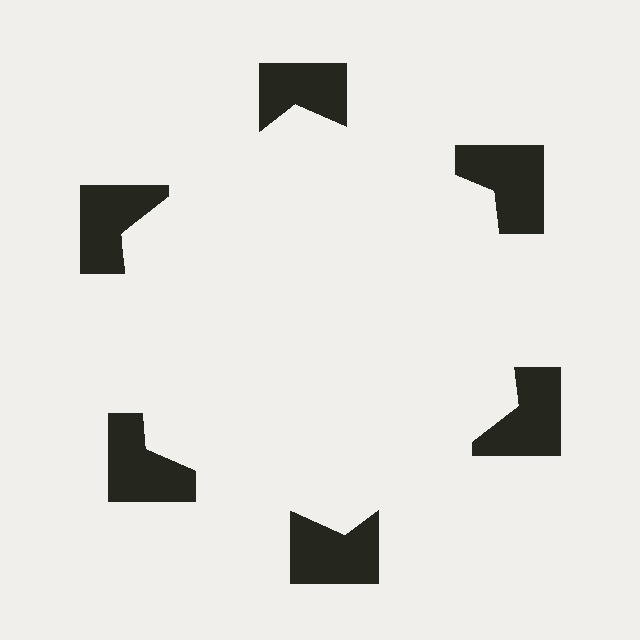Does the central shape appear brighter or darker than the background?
It typically appears slightly brighter than the background, even though no actual brightness change is drawn.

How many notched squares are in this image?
There are 6 — one at each vertex of the illusory hexagon.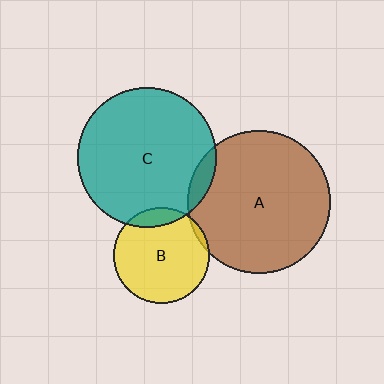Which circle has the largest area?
Circle A (brown).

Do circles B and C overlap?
Yes.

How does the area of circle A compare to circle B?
Approximately 2.2 times.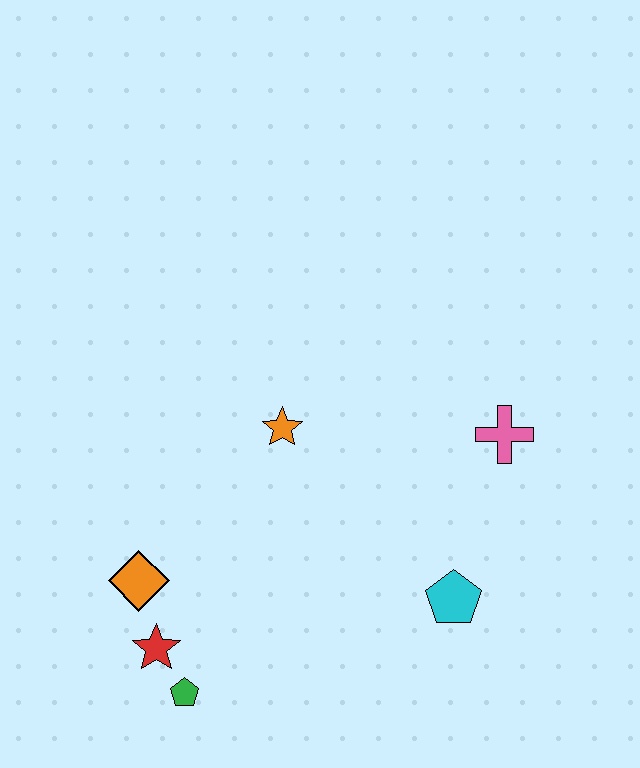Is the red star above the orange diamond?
No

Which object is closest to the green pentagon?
The red star is closest to the green pentagon.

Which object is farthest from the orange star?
The green pentagon is farthest from the orange star.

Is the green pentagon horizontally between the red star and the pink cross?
Yes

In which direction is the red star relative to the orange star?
The red star is below the orange star.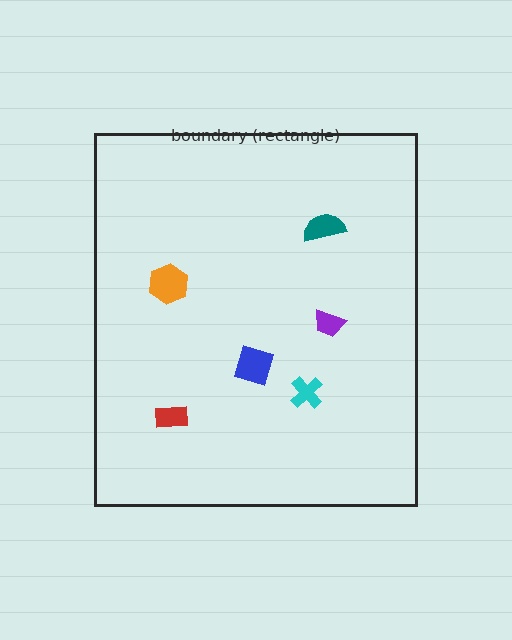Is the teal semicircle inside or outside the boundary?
Inside.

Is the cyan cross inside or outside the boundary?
Inside.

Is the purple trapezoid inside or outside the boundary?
Inside.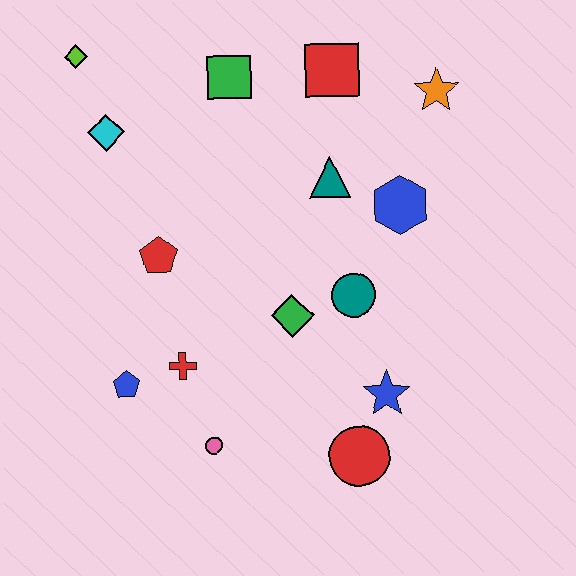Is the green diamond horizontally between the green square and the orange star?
Yes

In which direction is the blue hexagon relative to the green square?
The blue hexagon is to the right of the green square.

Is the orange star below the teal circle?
No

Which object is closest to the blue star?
The red circle is closest to the blue star.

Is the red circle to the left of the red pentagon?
No